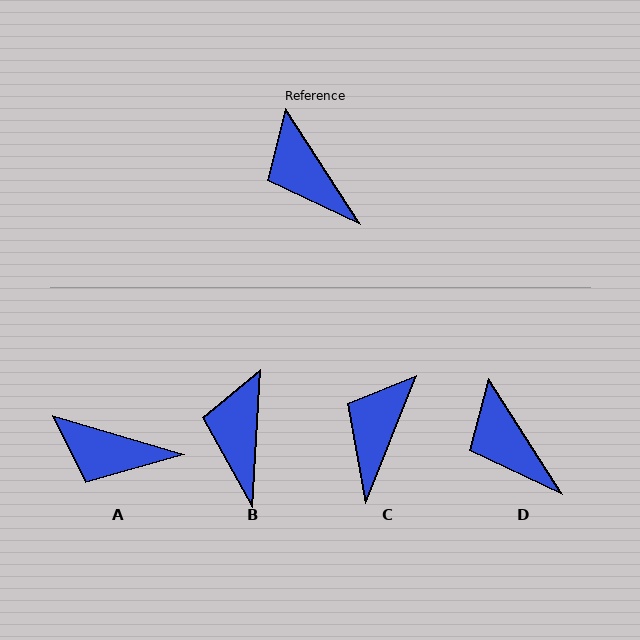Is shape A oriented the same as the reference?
No, it is off by about 40 degrees.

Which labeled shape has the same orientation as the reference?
D.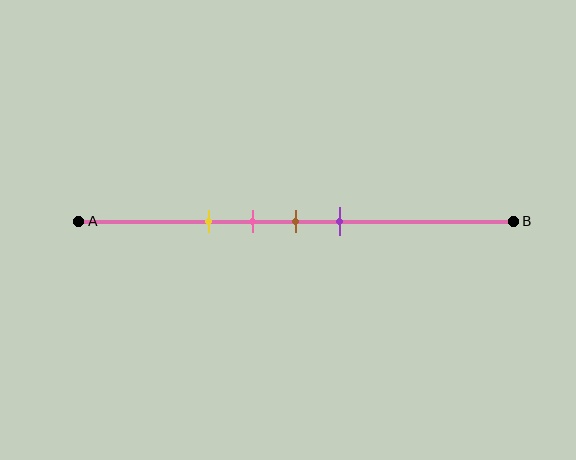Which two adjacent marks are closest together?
The pink and brown marks are the closest adjacent pair.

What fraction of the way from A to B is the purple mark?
The purple mark is approximately 60% (0.6) of the way from A to B.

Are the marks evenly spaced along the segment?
Yes, the marks are approximately evenly spaced.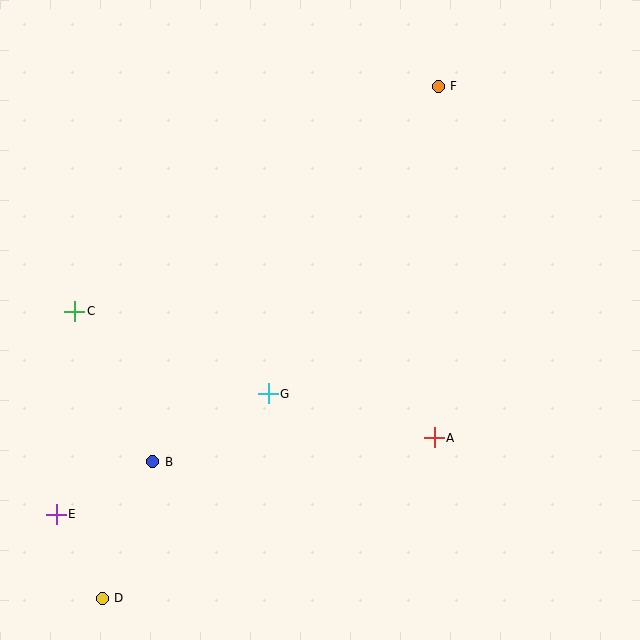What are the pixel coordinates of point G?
Point G is at (268, 394).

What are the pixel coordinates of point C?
Point C is at (75, 311).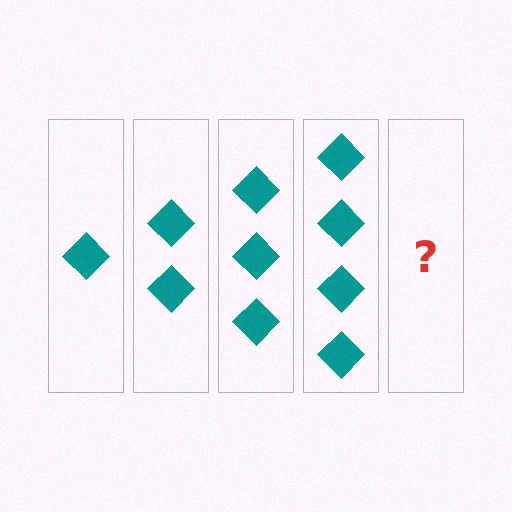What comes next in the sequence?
The next element should be 5 diamonds.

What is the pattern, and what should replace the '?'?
The pattern is that each step adds one more diamond. The '?' should be 5 diamonds.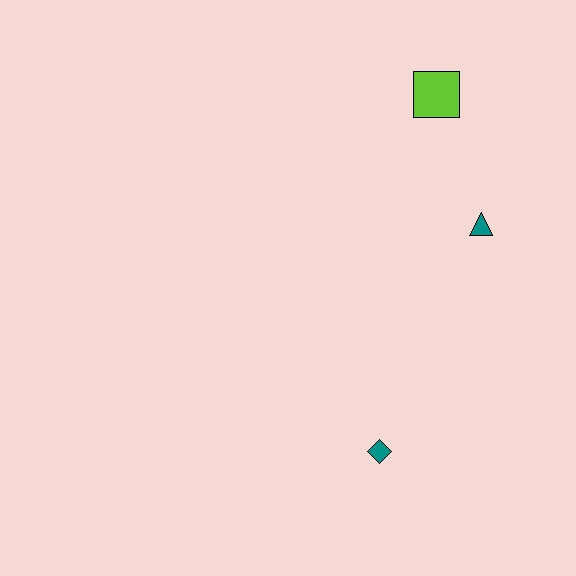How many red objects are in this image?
There are no red objects.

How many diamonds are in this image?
There is 1 diamond.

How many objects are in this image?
There are 3 objects.